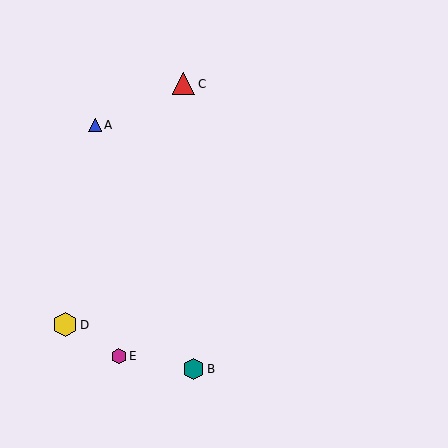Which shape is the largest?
The yellow hexagon (labeled D) is the largest.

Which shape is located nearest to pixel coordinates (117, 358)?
The magenta hexagon (labeled E) at (119, 356) is nearest to that location.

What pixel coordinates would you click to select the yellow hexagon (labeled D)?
Click at (65, 325) to select the yellow hexagon D.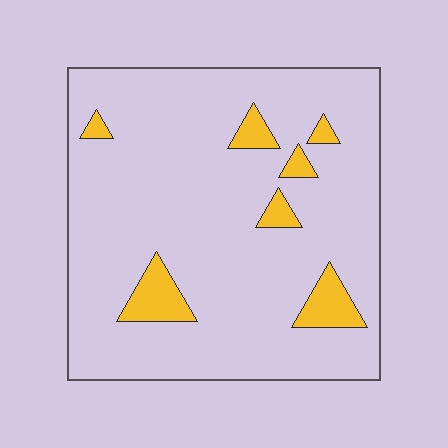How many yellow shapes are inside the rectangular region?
7.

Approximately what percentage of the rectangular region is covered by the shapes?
Approximately 10%.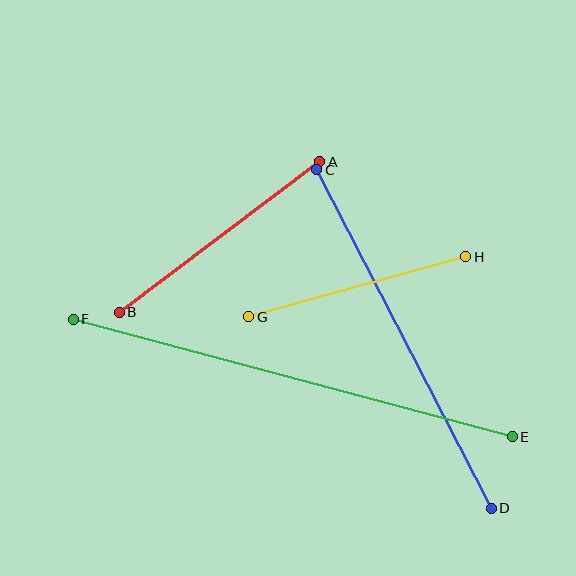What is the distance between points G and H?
The distance is approximately 225 pixels.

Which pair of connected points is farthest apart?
Points E and F are farthest apart.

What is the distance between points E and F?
The distance is approximately 455 pixels.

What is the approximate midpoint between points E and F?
The midpoint is at approximately (293, 378) pixels.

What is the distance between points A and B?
The distance is approximately 251 pixels.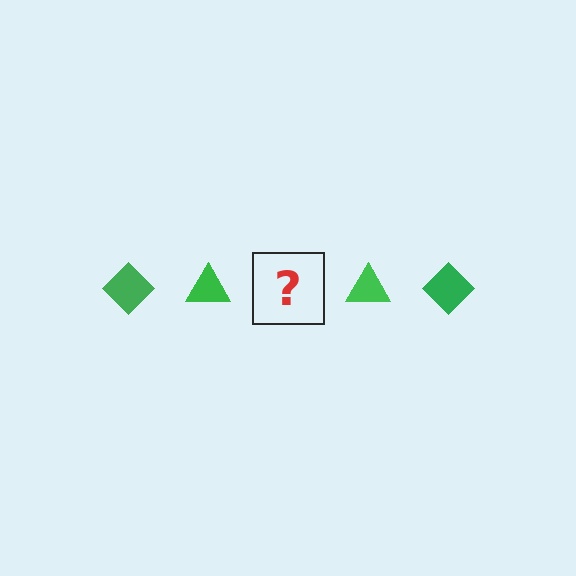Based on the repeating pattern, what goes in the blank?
The blank should be a green diamond.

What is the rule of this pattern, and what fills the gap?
The rule is that the pattern cycles through diamond, triangle shapes in green. The gap should be filled with a green diamond.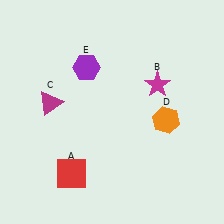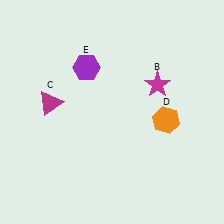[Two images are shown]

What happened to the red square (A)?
The red square (A) was removed in Image 2. It was in the bottom-left area of Image 1.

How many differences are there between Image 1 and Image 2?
There is 1 difference between the two images.